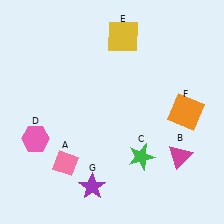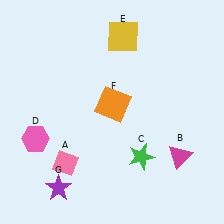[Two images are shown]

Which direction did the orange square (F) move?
The orange square (F) moved left.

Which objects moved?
The objects that moved are: the orange square (F), the purple star (G).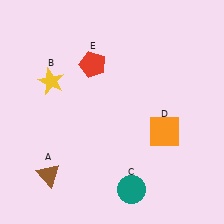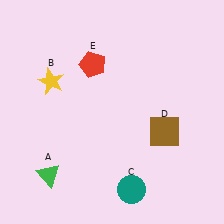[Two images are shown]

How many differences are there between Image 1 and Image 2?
There are 2 differences between the two images.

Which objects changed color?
A changed from brown to green. D changed from orange to brown.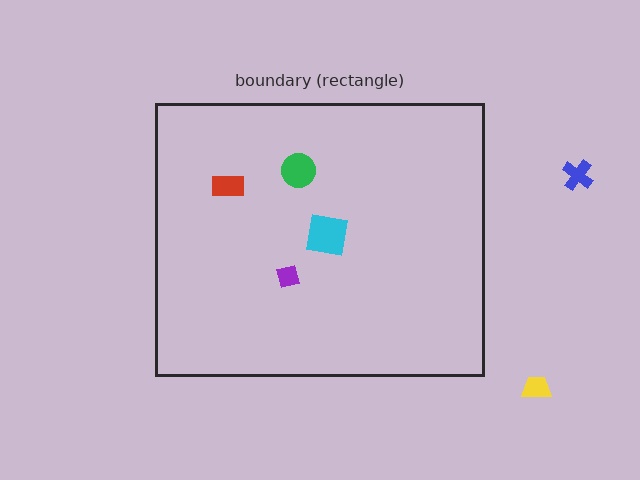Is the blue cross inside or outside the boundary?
Outside.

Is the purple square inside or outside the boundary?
Inside.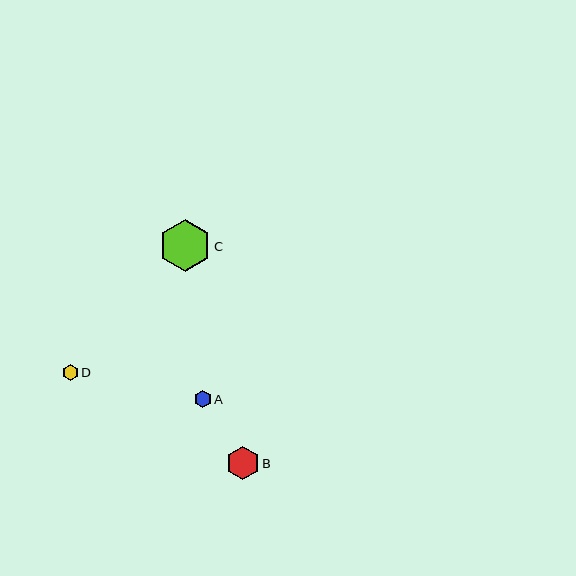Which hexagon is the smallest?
Hexagon D is the smallest with a size of approximately 16 pixels.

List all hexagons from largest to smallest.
From largest to smallest: C, B, A, D.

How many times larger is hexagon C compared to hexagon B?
Hexagon C is approximately 1.5 times the size of hexagon B.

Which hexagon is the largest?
Hexagon C is the largest with a size of approximately 52 pixels.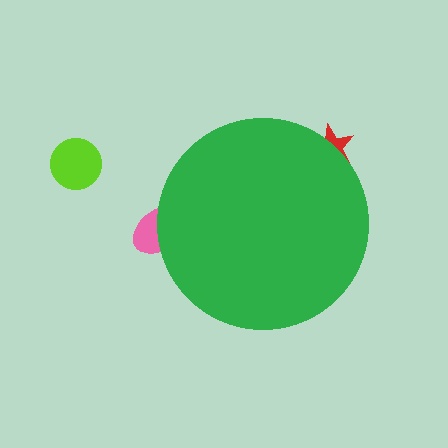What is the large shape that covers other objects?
A green circle.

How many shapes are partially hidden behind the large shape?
2 shapes are partially hidden.